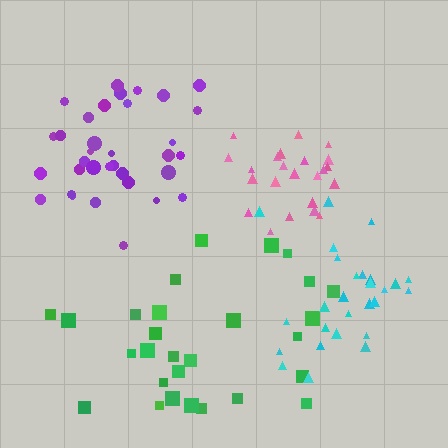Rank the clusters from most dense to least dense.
pink, cyan, purple, green.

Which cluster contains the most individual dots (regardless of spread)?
Purple (34).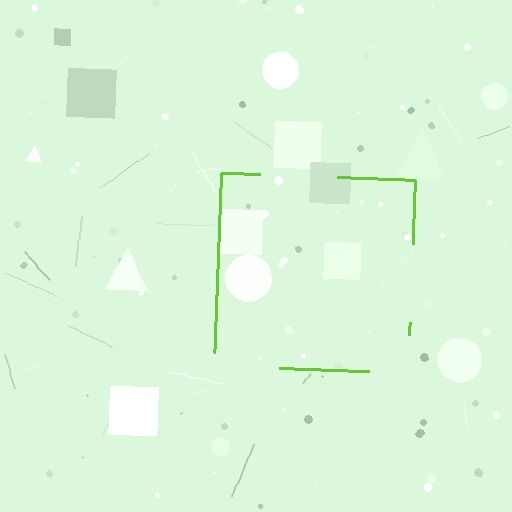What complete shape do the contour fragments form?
The contour fragments form a square.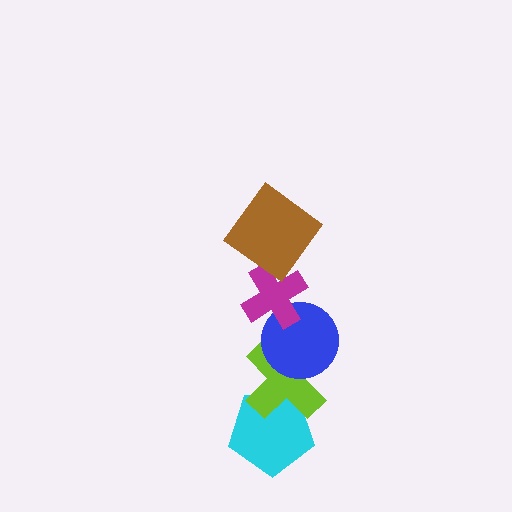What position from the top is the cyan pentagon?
The cyan pentagon is 5th from the top.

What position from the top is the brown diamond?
The brown diamond is 1st from the top.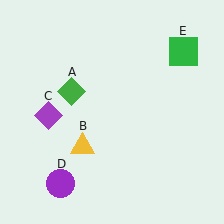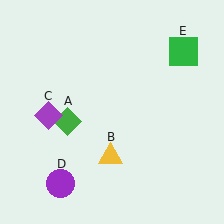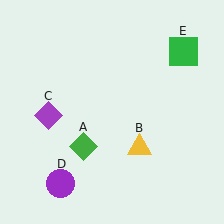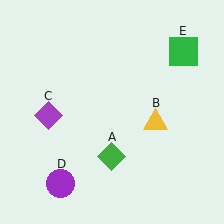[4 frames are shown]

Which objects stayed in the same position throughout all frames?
Purple diamond (object C) and purple circle (object D) and green square (object E) remained stationary.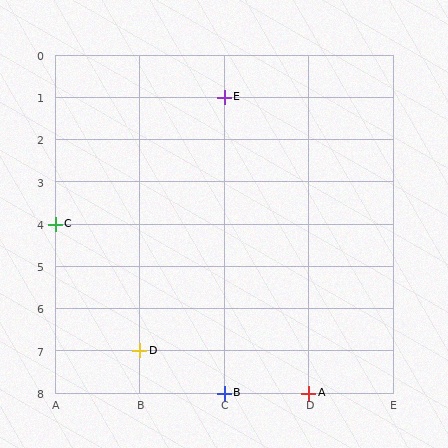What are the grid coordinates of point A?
Point A is at grid coordinates (D, 8).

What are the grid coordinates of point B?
Point B is at grid coordinates (C, 8).